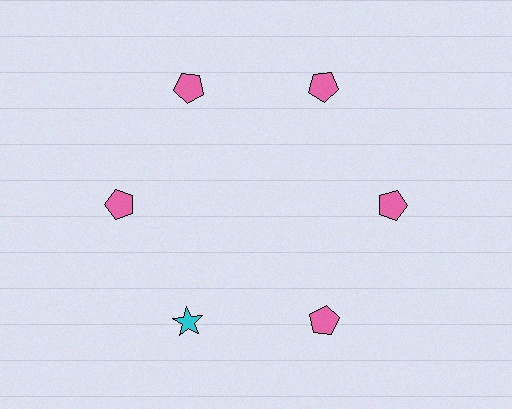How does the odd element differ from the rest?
It differs in both color (cyan instead of pink) and shape (star instead of pentagon).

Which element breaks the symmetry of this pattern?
The cyan star at roughly the 7 o'clock position breaks the symmetry. All other shapes are pink pentagons.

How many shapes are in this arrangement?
There are 6 shapes arranged in a ring pattern.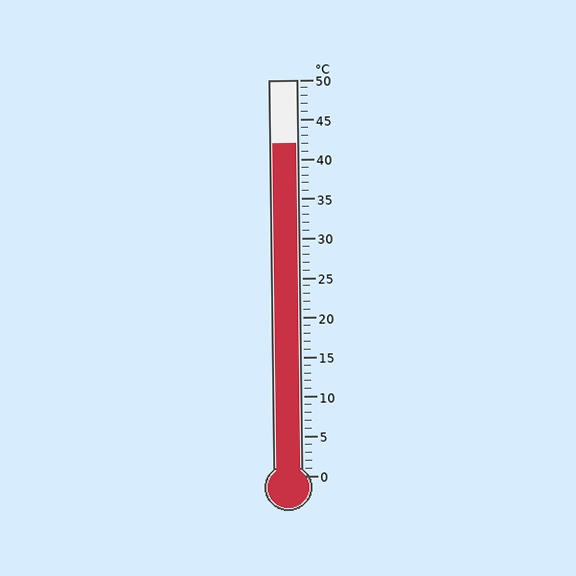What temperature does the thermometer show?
The thermometer shows approximately 42°C.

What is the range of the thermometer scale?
The thermometer scale ranges from 0°C to 50°C.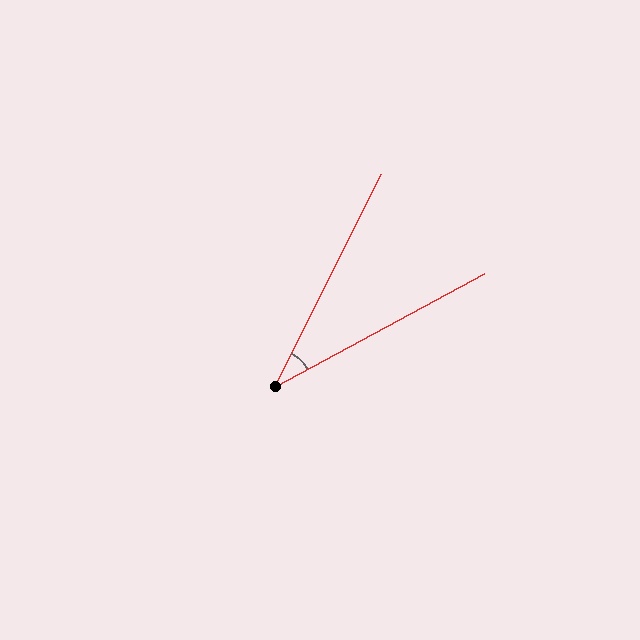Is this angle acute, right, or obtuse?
It is acute.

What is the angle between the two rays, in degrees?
Approximately 35 degrees.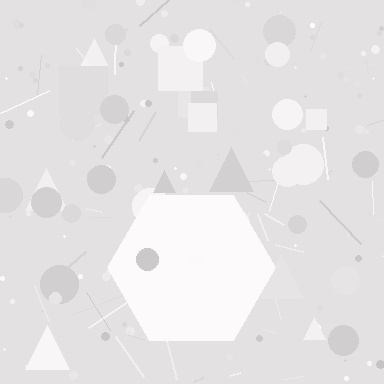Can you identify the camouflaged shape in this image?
The camouflaged shape is a hexagon.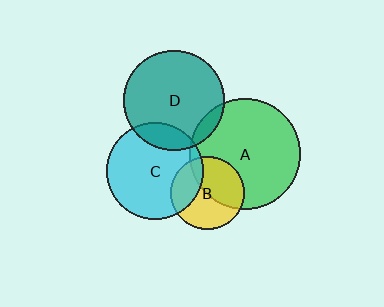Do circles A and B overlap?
Yes.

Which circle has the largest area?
Circle A (green).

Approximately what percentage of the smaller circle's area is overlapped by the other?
Approximately 45%.